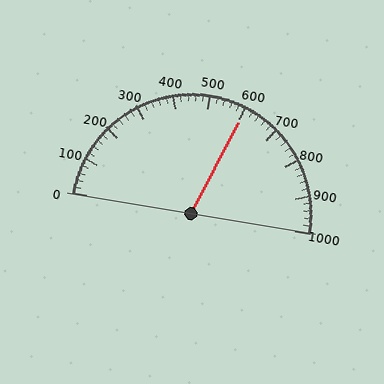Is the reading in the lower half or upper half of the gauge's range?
The reading is in the upper half of the range (0 to 1000).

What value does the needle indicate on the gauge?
The needle indicates approximately 600.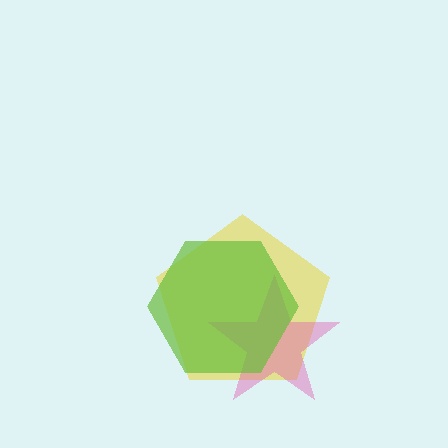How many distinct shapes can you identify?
There are 3 distinct shapes: a yellow pentagon, a pink star, a lime hexagon.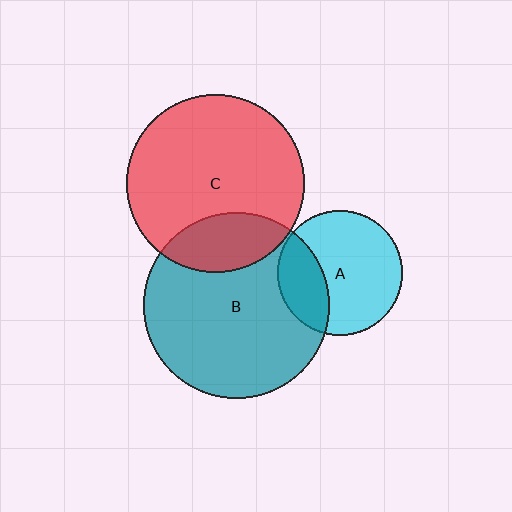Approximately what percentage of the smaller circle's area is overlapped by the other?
Approximately 20%.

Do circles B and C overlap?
Yes.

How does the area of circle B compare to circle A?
Approximately 2.2 times.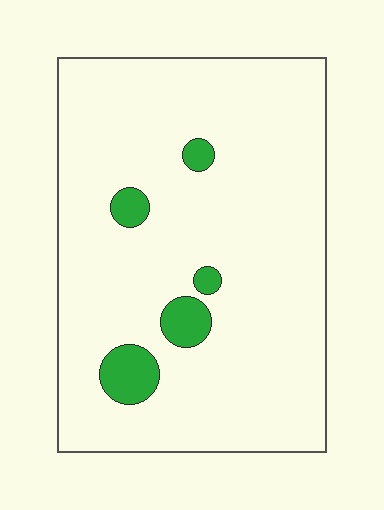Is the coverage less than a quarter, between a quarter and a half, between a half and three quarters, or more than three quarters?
Less than a quarter.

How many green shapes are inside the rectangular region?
5.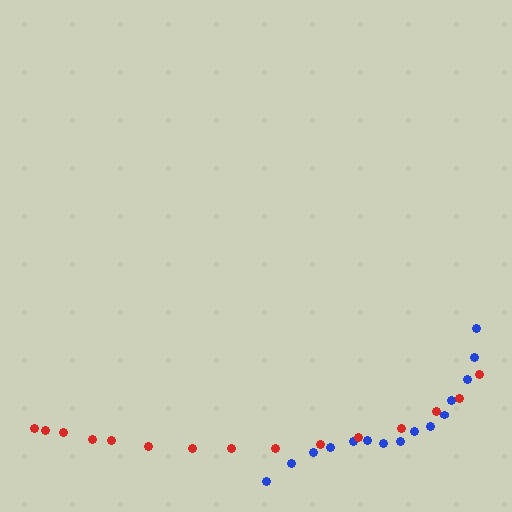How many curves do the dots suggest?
There are 2 distinct paths.